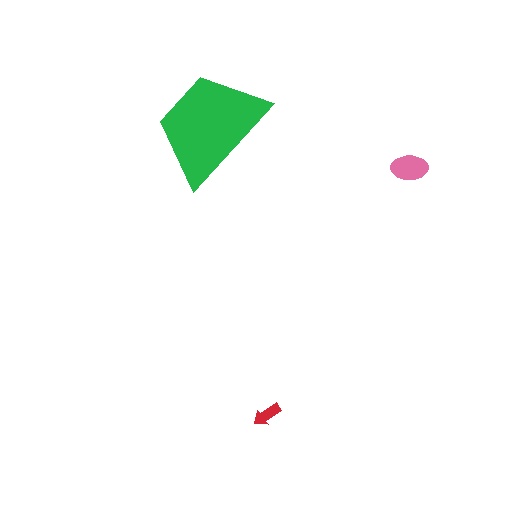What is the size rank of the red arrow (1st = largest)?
3rd.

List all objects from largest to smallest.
The green trapezoid, the pink ellipse, the red arrow.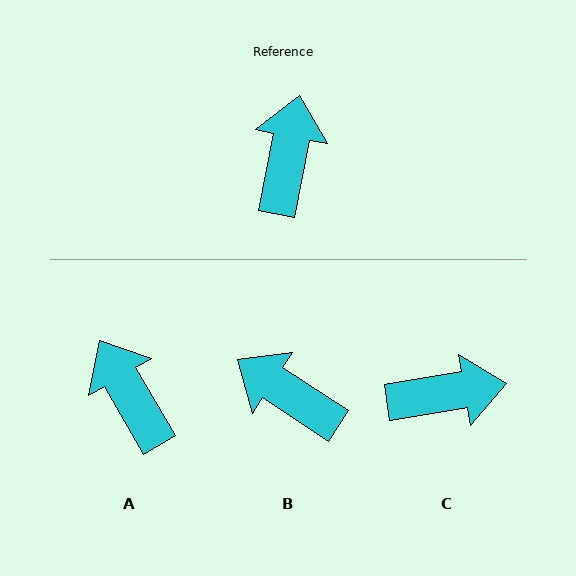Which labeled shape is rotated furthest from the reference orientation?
C, about 70 degrees away.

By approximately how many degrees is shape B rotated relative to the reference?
Approximately 68 degrees counter-clockwise.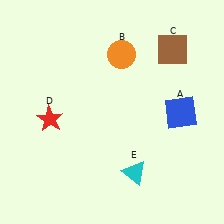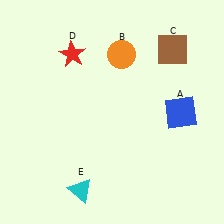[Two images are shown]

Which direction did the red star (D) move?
The red star (D) moved up.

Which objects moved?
The objects that moved are: the red star (D), the cyan triangle (E).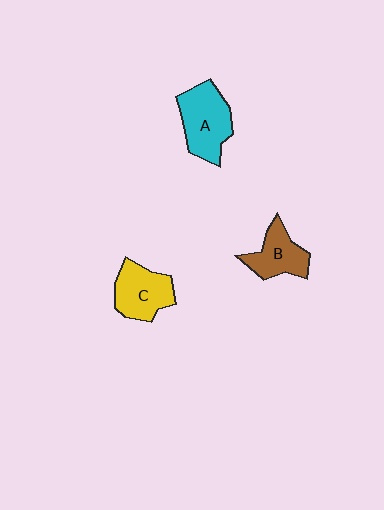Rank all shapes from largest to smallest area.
From largest to smallest: A (cyan), C (yellow), B (brown).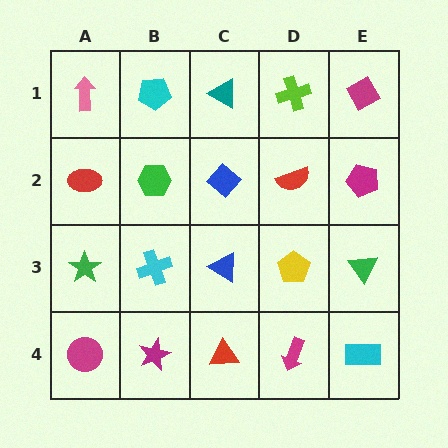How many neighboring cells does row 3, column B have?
4.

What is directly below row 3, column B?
A magenta star.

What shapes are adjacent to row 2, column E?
A magenta diamond (row 1, column E), a green triangle (row 3, column E), a red semicircle (row 2, column D).